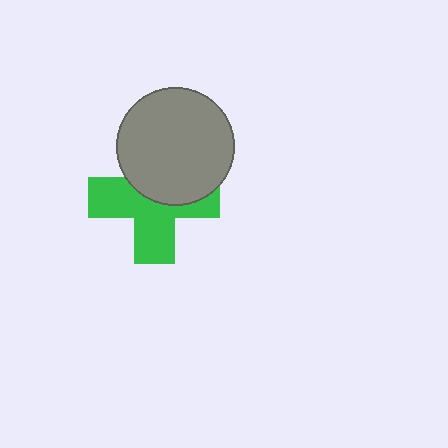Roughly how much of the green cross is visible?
About half of it is visible (roughly 57%).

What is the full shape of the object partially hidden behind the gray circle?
The partially hidden object is a green cross.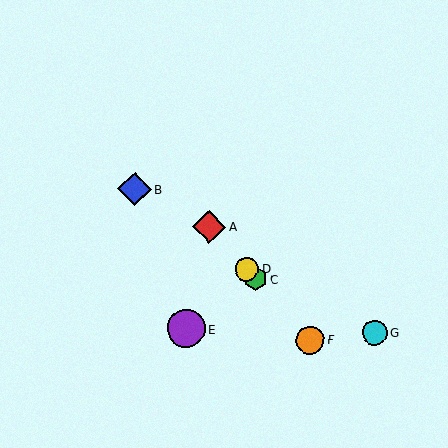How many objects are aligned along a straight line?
4 objects (A, C, D, F) are aligned along a straight line.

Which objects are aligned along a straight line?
Objects A, C, D, F are aligned along a straight line.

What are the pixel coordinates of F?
Object F is at (310, 340).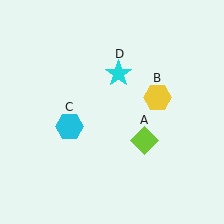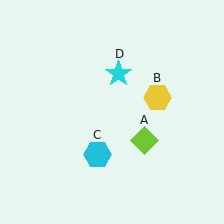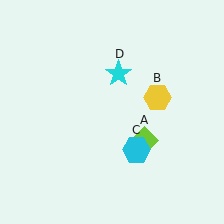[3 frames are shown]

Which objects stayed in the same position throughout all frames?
Lime diamond (object A) and yellow hexagon (object B) and cyan star (object D) remained stationary.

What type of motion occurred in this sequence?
The cyan hexagon (object C) rotated counterclockwise around the center of the scene.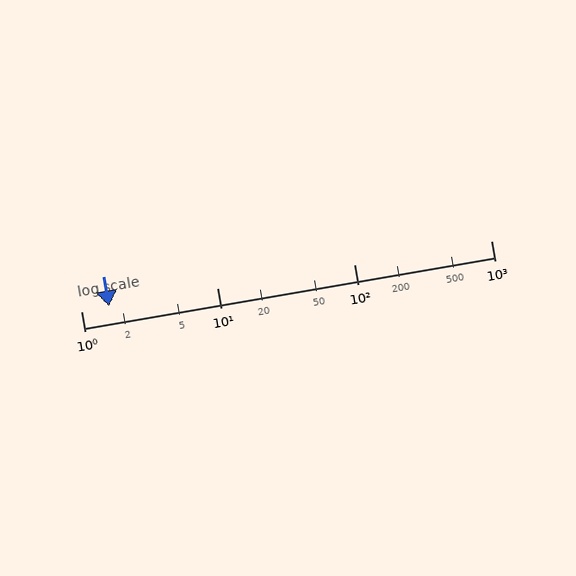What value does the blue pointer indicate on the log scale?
The pointer indicates approximately 1.6.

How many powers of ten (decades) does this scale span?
The scale spans 3 decades, from 1 to 1000.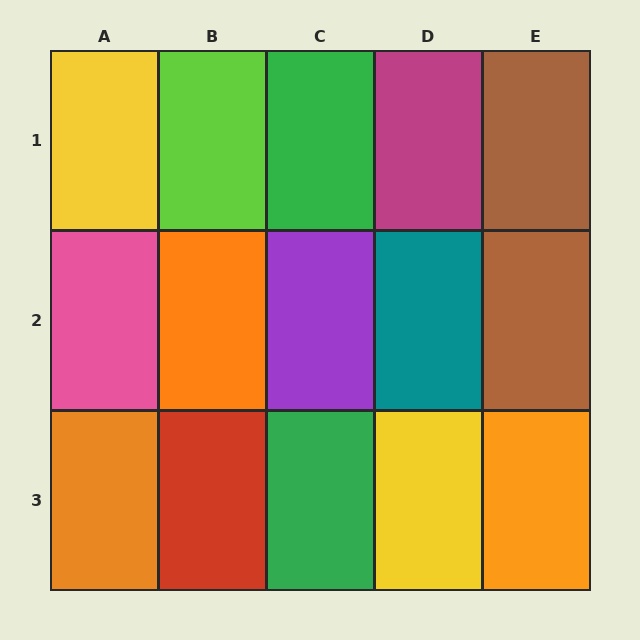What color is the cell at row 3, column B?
Red.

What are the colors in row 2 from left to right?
Pink, orange, purple, teal, brown.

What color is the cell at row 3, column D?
Yellow.